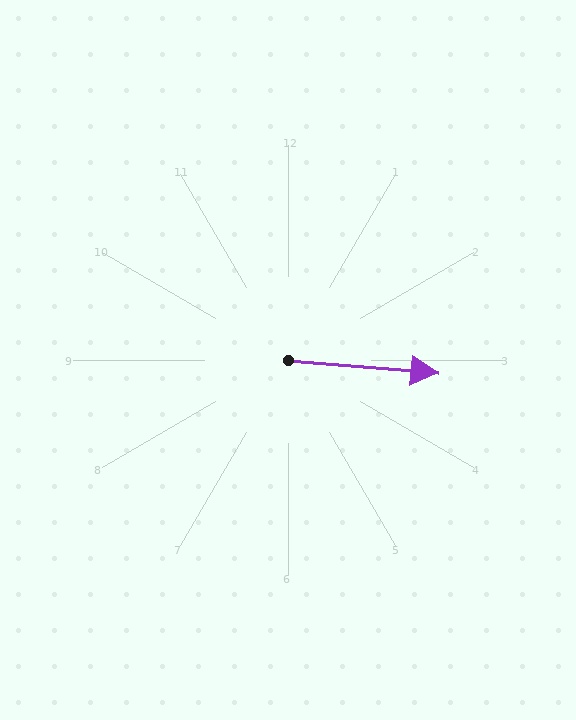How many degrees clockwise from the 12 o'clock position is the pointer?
Approximately 95 degrees.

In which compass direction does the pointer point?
East.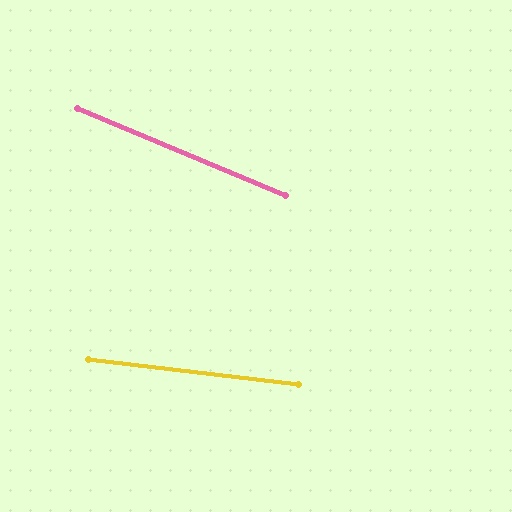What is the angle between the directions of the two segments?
Approximately 16 degrees.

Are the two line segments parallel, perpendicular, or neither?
Neither parallel nor perpendicular — they differ by about 16°.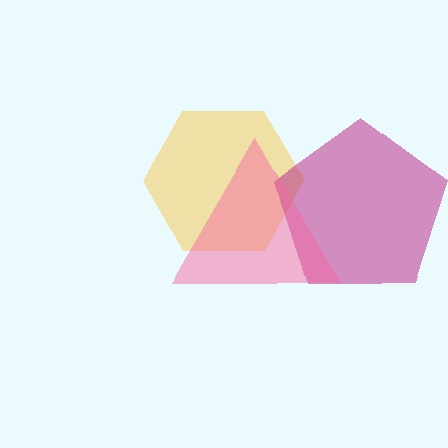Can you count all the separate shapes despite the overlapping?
Yes, there are 3 separate shapes.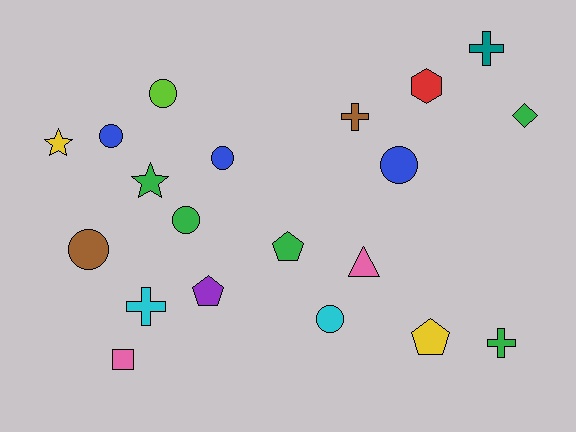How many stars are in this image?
There are 2 stars.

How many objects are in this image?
There are 20 objects.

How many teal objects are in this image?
There is 1 teal object.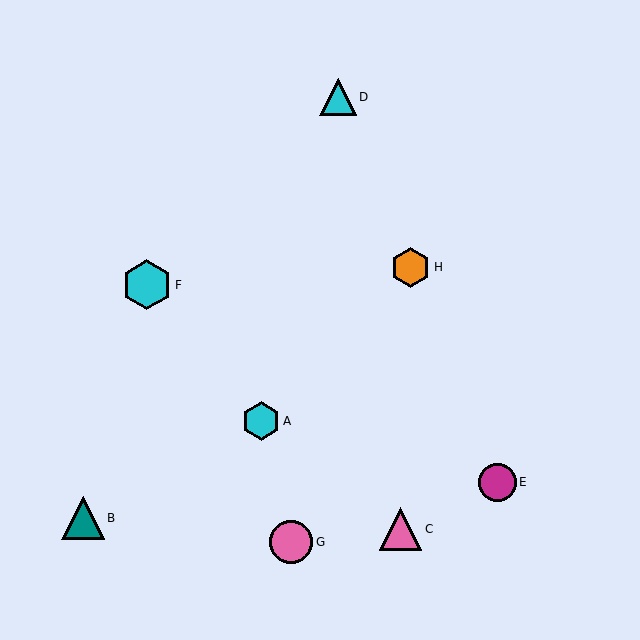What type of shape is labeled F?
Shape F is a cyan hexagon.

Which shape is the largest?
The cyan hexagon (labeled F) is the largest.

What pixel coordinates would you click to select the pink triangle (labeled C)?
Click at (400, 529) to select the pink triangle C.